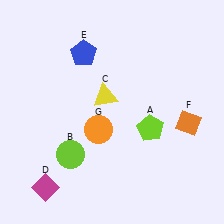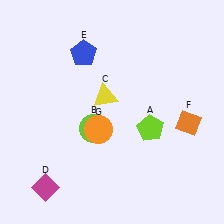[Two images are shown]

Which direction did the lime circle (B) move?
The lime circle (B) moved up.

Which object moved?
The lime circle (B) moved up.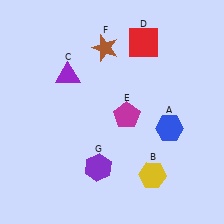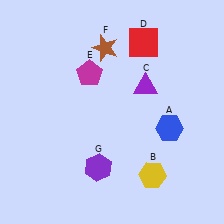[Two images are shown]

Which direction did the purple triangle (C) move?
The purple triangle (C) moved right.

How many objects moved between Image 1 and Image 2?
2 objects moved between the two images.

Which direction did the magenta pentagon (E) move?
The magenta pentagon (E) moved up.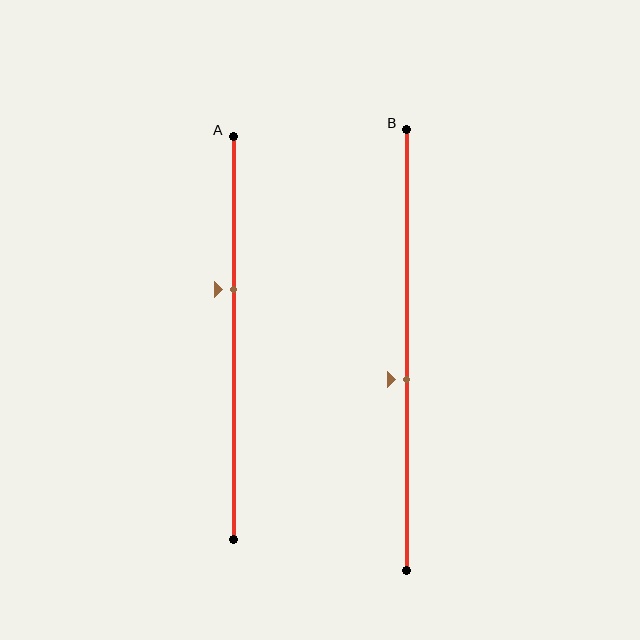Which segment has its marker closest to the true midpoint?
Segment B has its marker closest to the true midpoint.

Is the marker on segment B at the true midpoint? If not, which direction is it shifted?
No, the marker on segment B is shifted downward by about 7% of the segment length.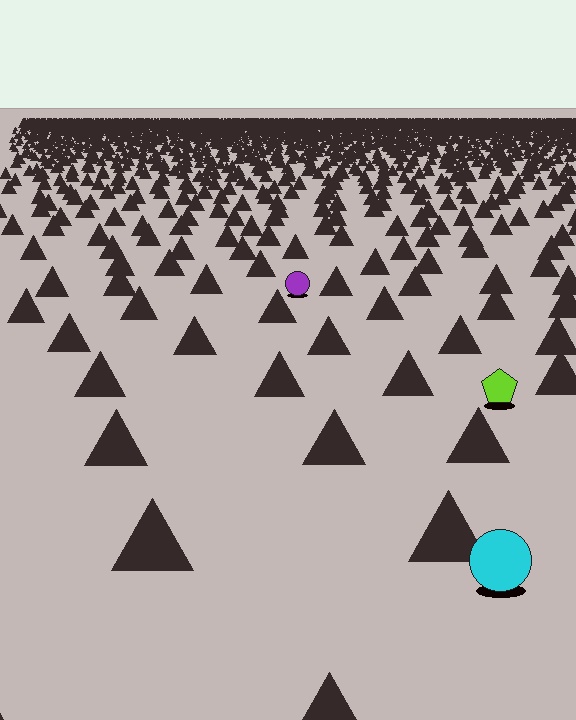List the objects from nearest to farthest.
From nearest to farthest: the cyan circle, the lime pentagon, the purple circle.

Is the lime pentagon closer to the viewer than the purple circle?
Yes. The lime pentagon is closer — you can tell from the texture gradient: the ground texture is coarser near it.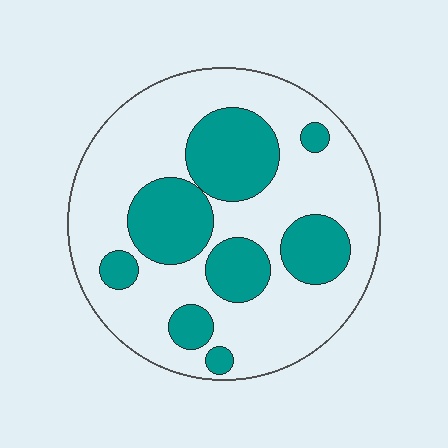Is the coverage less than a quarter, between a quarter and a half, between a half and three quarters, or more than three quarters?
Between a quarter and a half.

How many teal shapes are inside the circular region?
8.